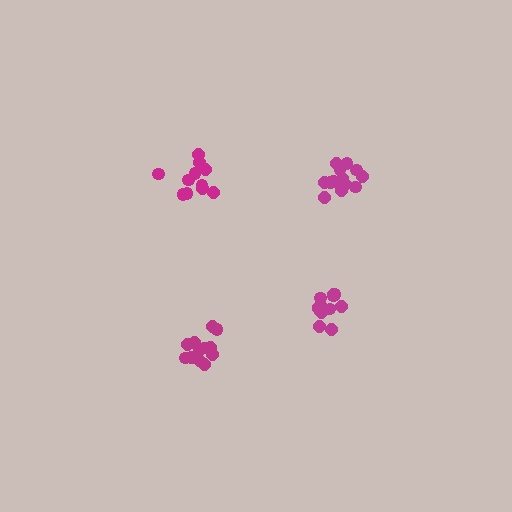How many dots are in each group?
Group 1: 15 dots, Group 2: 14 dots, Group 3: 14 dots, Group 4: 11 dots (54 total).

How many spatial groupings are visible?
There are 4 spatial groupings.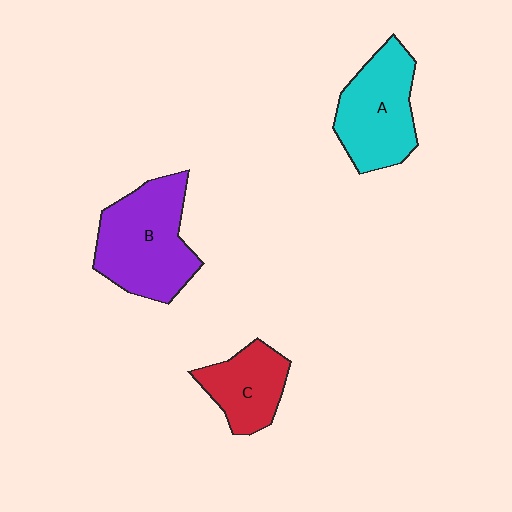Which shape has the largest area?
Shape B (purple).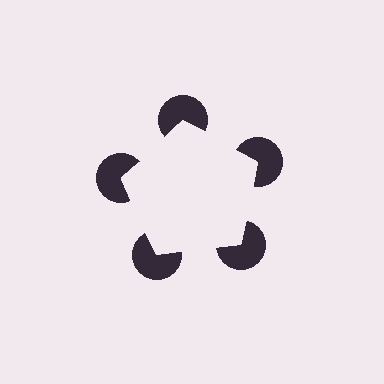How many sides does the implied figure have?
5 sides.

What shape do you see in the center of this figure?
An illusory pentagon — its edges are inferred from the aligned wedge cuts in the pac-man discs, not physically drawn.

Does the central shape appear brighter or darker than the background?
It typically appears slightly brighter than the background, even though no actual brightness change is drawn.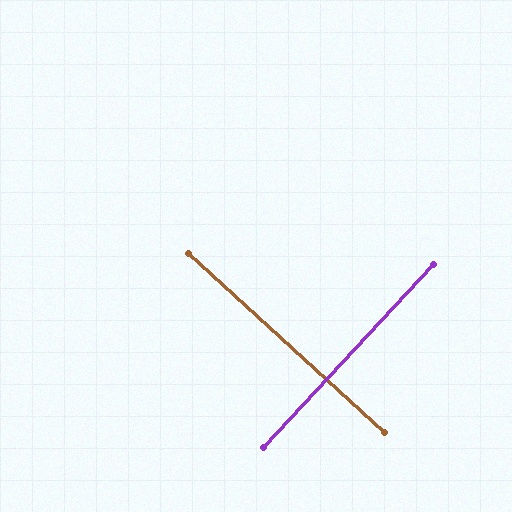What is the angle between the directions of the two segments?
Approximately 90 degrees.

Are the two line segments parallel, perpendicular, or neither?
Perpendicular — they meet at approximately 90°.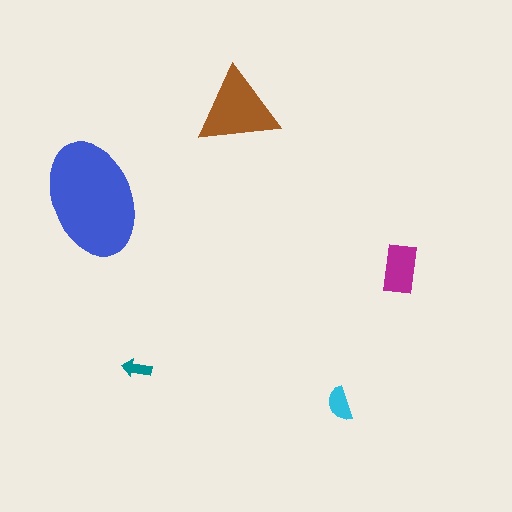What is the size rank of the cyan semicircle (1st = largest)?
4th.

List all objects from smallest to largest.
The teal arrow, the cyan semicircle, the magenta rectangle, the brown triangle, the blue ellipse.